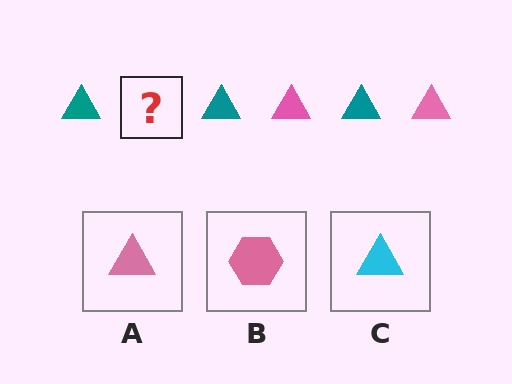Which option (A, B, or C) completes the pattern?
A.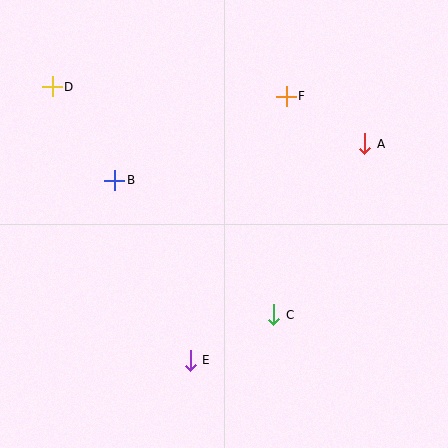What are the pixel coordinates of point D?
Point D is at (52, 87).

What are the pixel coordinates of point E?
Point E is at (190, 360).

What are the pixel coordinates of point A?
Point A is at (365, 144).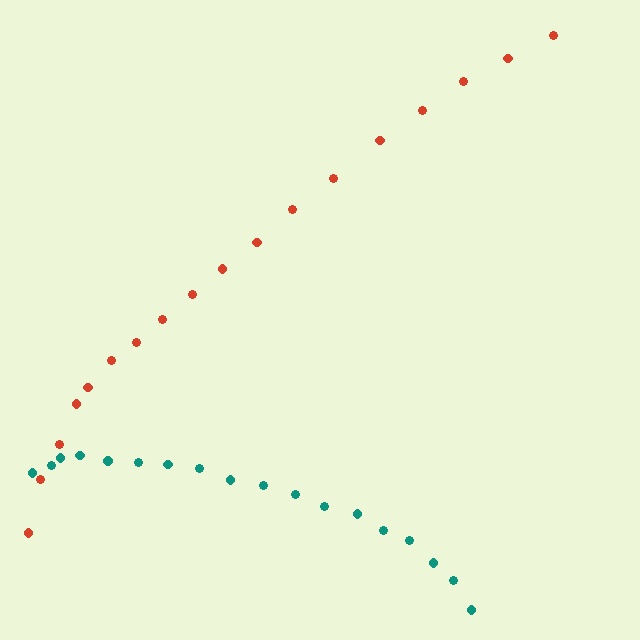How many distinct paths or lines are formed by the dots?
There are 2 distinct paths.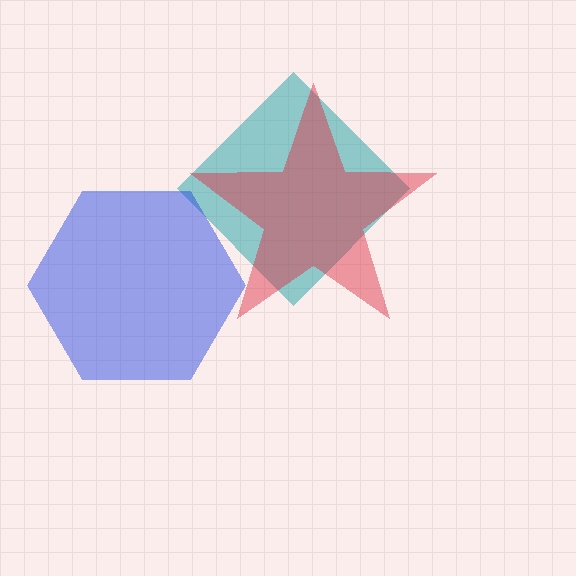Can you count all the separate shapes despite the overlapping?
Yes, there are 3 separate shapes.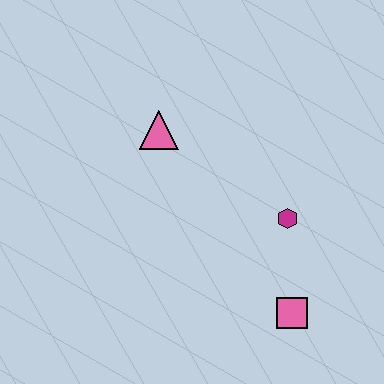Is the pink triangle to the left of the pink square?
Yes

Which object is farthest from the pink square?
The pink triangle is farthest from the pink square.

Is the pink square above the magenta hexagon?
No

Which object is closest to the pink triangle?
The magenta hexagon is closest to the pink triangle.